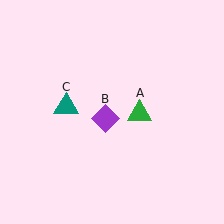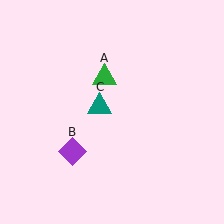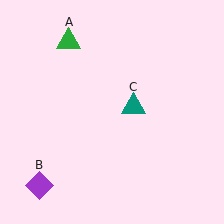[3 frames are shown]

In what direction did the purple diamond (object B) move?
The purple diamond (object B) moved down and to the left.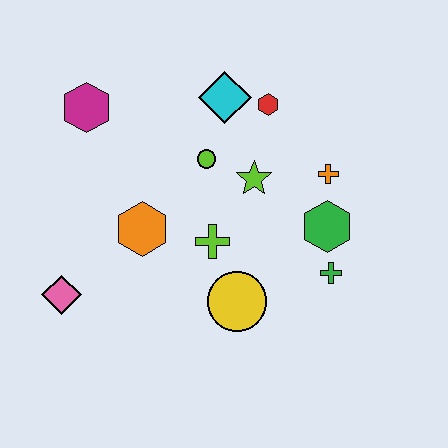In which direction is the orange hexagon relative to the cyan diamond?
The orange hexagon is below the cyan diamond.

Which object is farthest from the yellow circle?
The magenta hexagon is farthest from the yellow circle.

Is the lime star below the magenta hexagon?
Yes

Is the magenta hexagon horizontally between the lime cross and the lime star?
No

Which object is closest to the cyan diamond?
The red hexagon is closest to the cyan diamond.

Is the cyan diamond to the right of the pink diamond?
Yes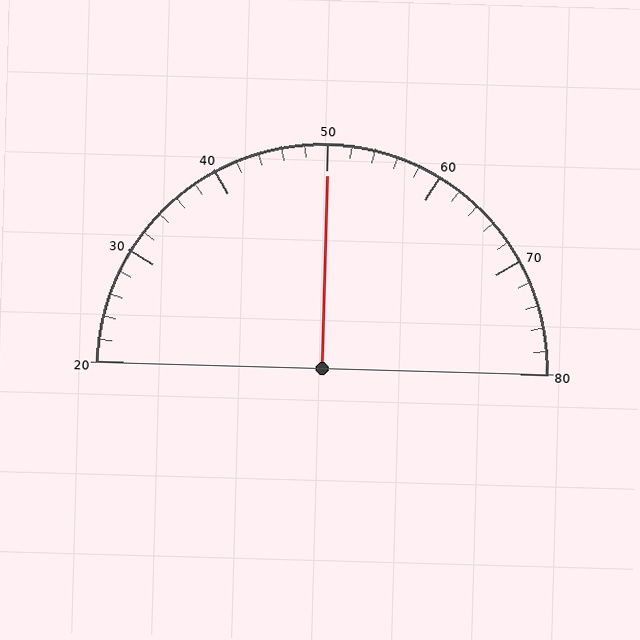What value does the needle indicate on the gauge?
The needle indicates approximately 50.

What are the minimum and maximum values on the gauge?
The gauge ranges from 20 to 80.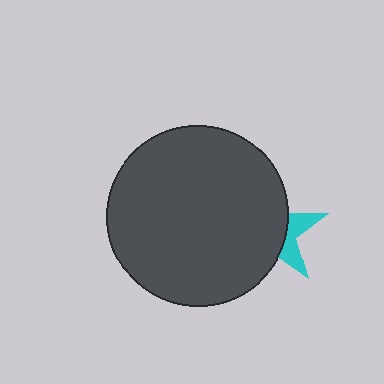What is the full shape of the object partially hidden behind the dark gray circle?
The partially hidden object is a cyan star.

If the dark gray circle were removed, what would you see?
You would see the complete cyan star.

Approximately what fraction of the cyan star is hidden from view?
Roughly 70% of the cyan star is hidden behind the dark gray circle.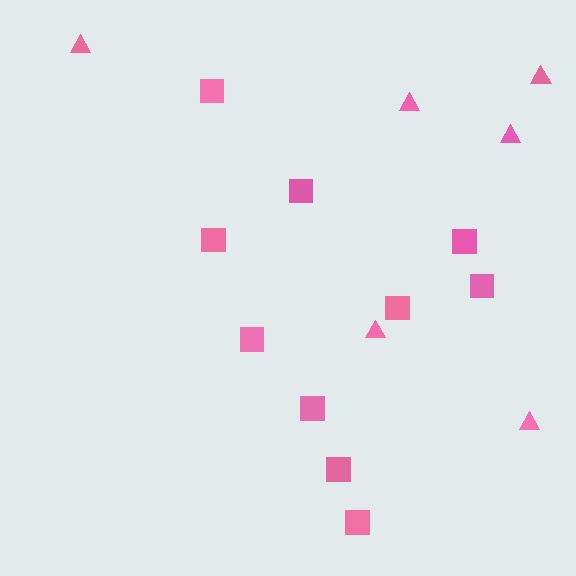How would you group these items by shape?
There are 2 groups: one group of squares (10) and one group of triangles (6).